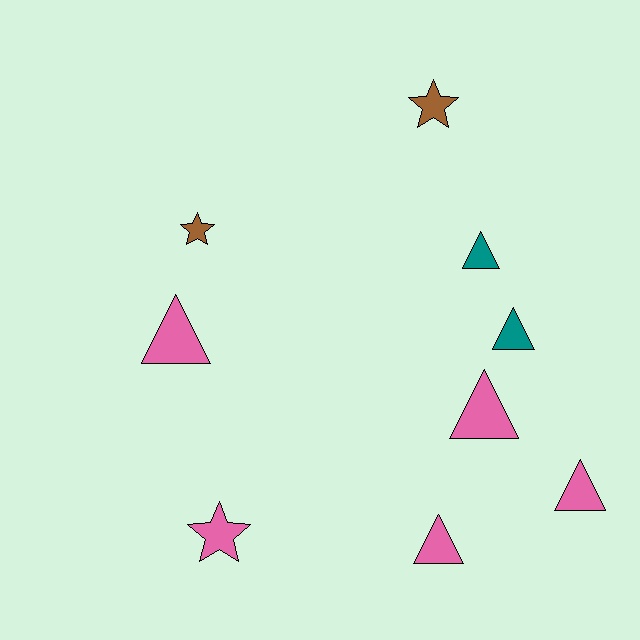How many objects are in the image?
There are 9 objects.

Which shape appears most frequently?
Triangle, with 6 objects.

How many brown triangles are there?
There are no brown triangles.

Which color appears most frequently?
Pink, with 5 objects.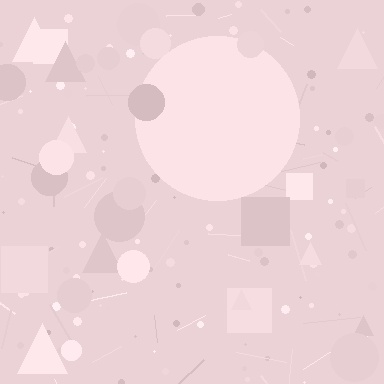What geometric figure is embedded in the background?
A circle is embedded in the background.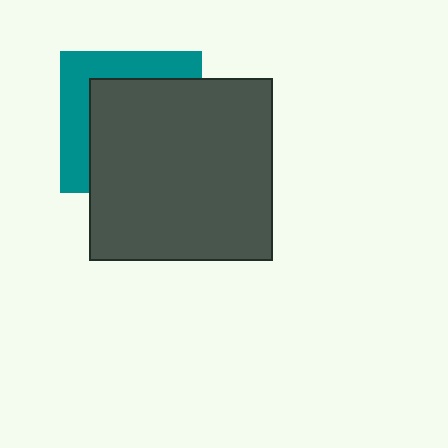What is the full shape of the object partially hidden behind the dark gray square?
The partially hidden object is a teal square.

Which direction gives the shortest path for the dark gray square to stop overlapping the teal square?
Moving toward the lower-right gives the shortest separation.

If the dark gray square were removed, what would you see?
You would see the complete teal square.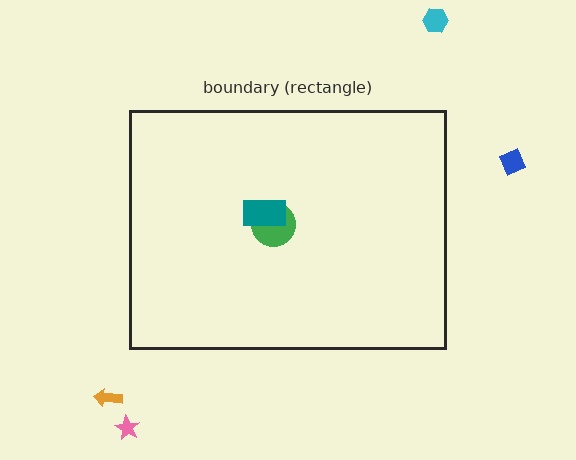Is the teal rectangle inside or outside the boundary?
Inside.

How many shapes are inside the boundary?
2 inside, 4 outside.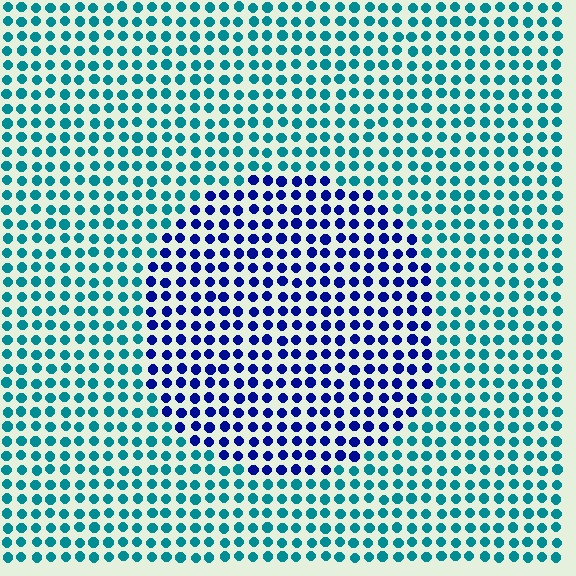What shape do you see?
I see a circle.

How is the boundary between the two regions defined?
The boundary is defined purely by a slight shift in hue (about 53 degrees). Spacing, size, and orientation are identical on both sides.